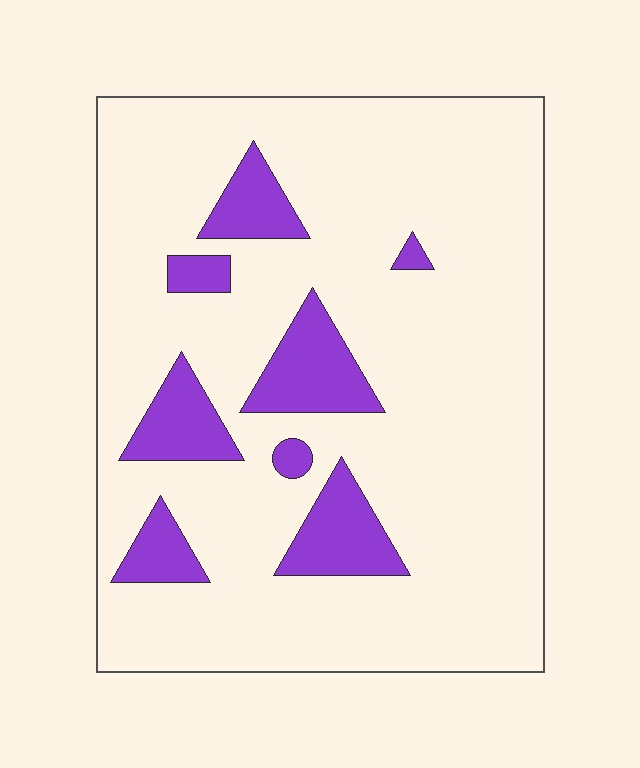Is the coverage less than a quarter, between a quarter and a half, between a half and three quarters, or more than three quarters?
Less than a quarter.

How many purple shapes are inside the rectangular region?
8.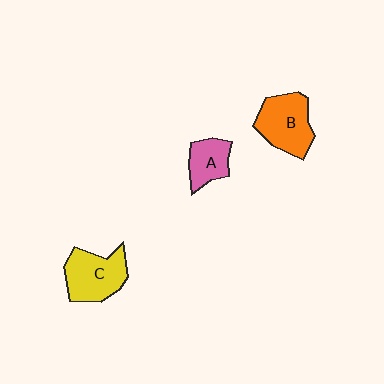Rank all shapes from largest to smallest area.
From largest to smallest: C (yellow), B (orange), A (pink).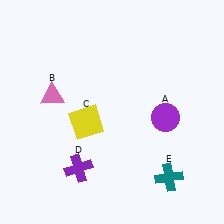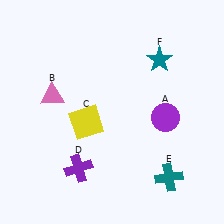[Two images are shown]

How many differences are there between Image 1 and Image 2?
There is 1 difference between the two images.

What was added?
A teal star (F) was added in Image 2.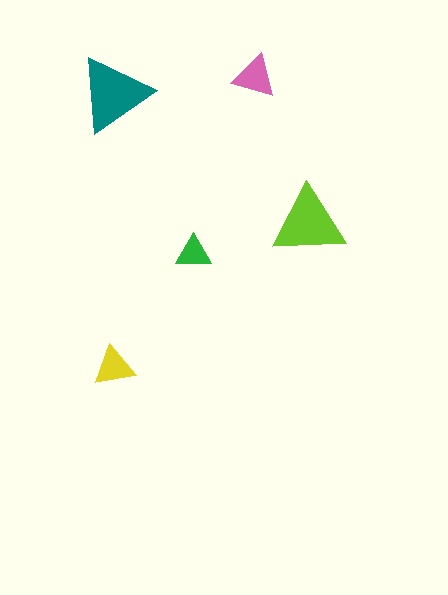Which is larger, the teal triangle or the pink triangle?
The teal one.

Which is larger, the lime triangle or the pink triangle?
The lime one.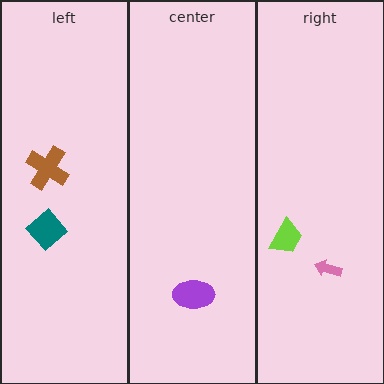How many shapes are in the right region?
2.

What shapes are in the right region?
The pink arrow, the lime trapezoid.